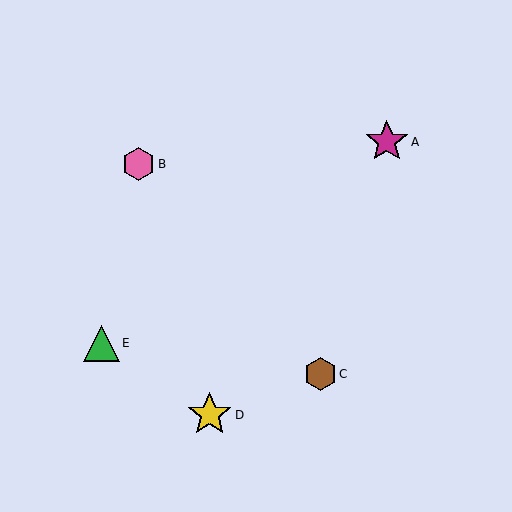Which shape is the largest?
The yellow star (labeled D) is the largest.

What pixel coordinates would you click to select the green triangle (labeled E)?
Click at (101, 344) to select the green triangle E.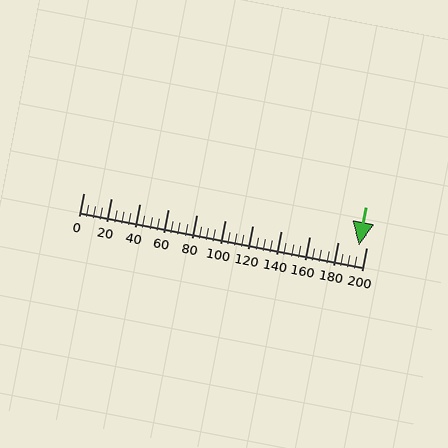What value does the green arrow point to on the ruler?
The green arrow points to approximately 194.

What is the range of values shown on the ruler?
The ruler shows values from 0 to 200.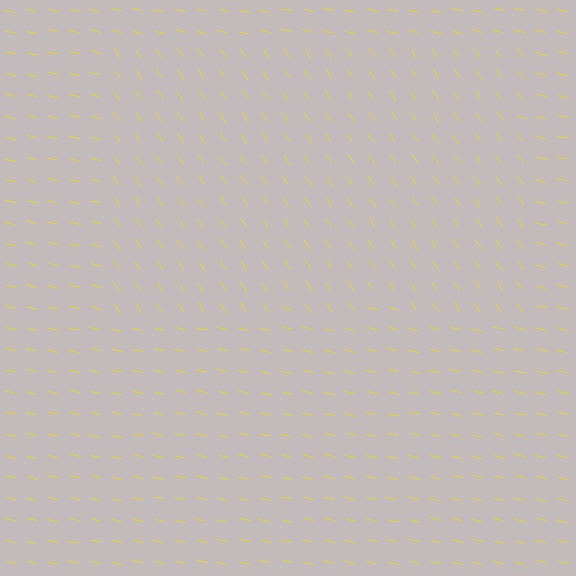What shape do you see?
I see a rectangle.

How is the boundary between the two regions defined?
The boundary is defined purely by a change in line orientation (approximately 45 degrees difference). All lines are the same color and thickness.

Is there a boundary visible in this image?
Yes, there is a texture boundary formed by a change in line orientation.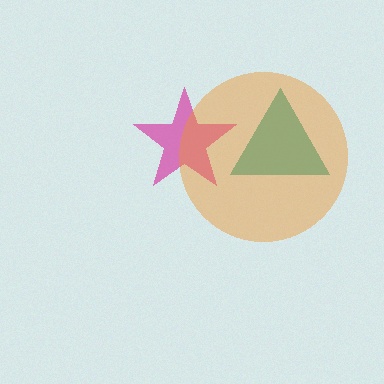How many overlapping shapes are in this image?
There are 3 overlapping shapes in the image.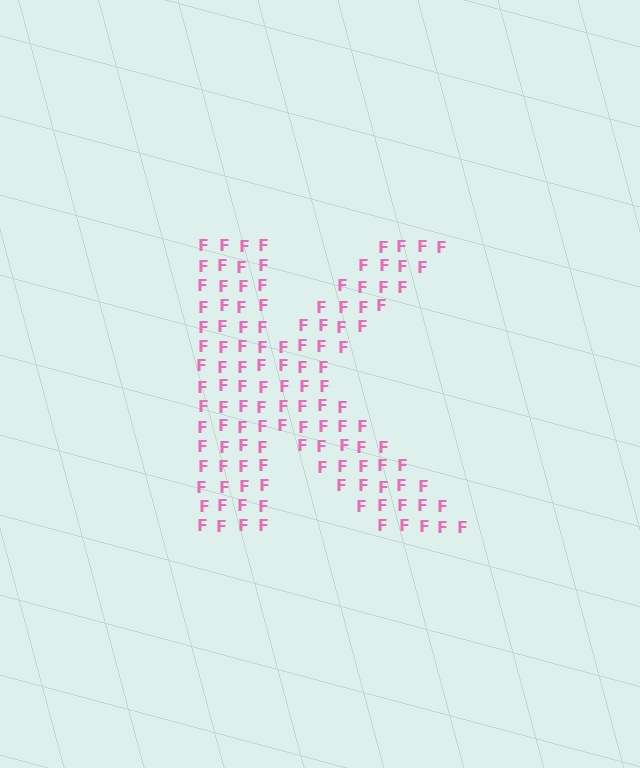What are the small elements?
The small elements are letter F's.